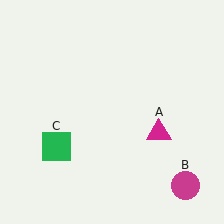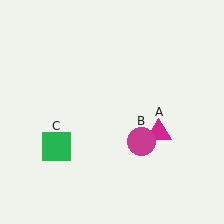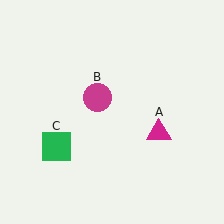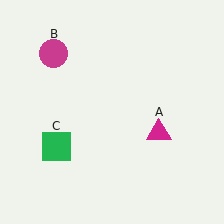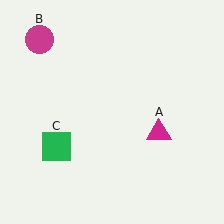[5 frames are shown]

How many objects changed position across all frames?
1 object changed position: magenta circle (object B).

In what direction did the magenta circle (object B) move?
The magenta circle (object B) moved up and to the left.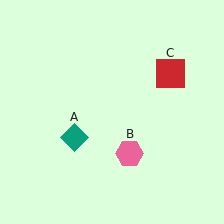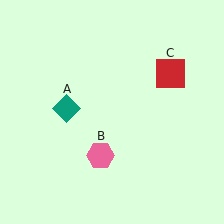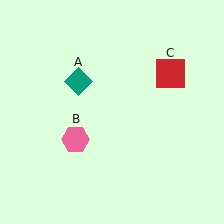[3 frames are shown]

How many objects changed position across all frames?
2 objects changed position: teal diamond (object A), pink hexagon (object B).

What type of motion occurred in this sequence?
The teal diamond (object A), pink hexagon (object B) rotated clockwise around the center of the scene.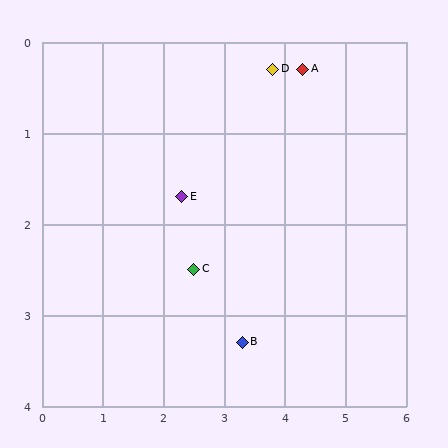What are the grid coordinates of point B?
Point B is at approximately (3.3, 3.3).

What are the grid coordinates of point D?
Point D is at approximately (3.8, 0.3).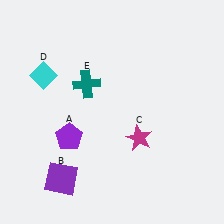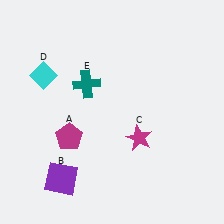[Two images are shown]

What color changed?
The pentagon (A) changed from purple in Image 1 to magenta in Image 2.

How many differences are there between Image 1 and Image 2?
There is 1 difference between the two images.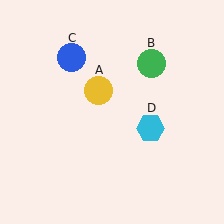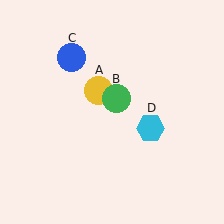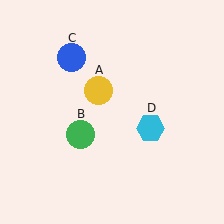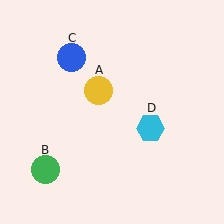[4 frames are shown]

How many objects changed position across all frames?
1 object changed position: green circle (object B).